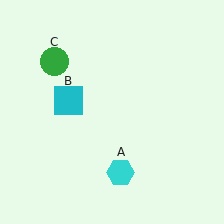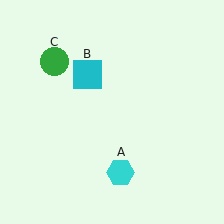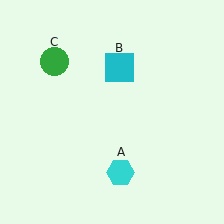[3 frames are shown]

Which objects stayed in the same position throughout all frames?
Cyan hexagon (object A) and green circle (object C) remained stationary.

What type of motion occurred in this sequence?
The cyan square (object B) rotated clockwise around the center of the scene.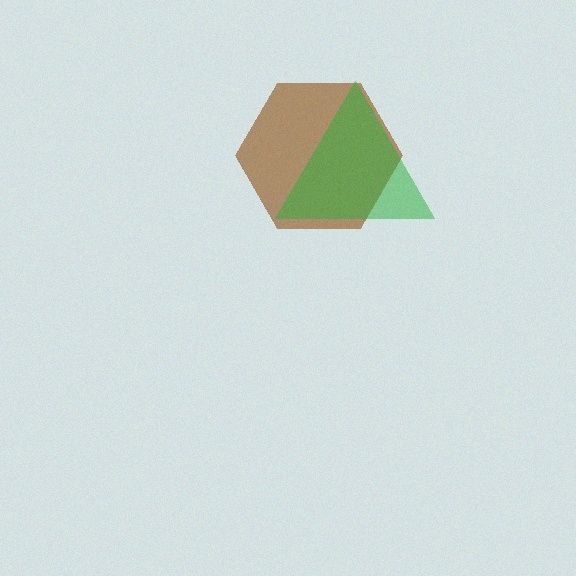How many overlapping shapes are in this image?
There are 2 overlapping shapes in the image.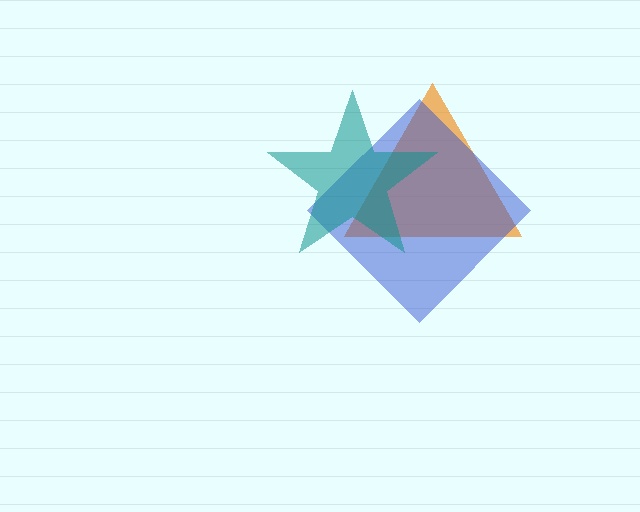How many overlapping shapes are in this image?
There are 3 overlapping shapes in the image.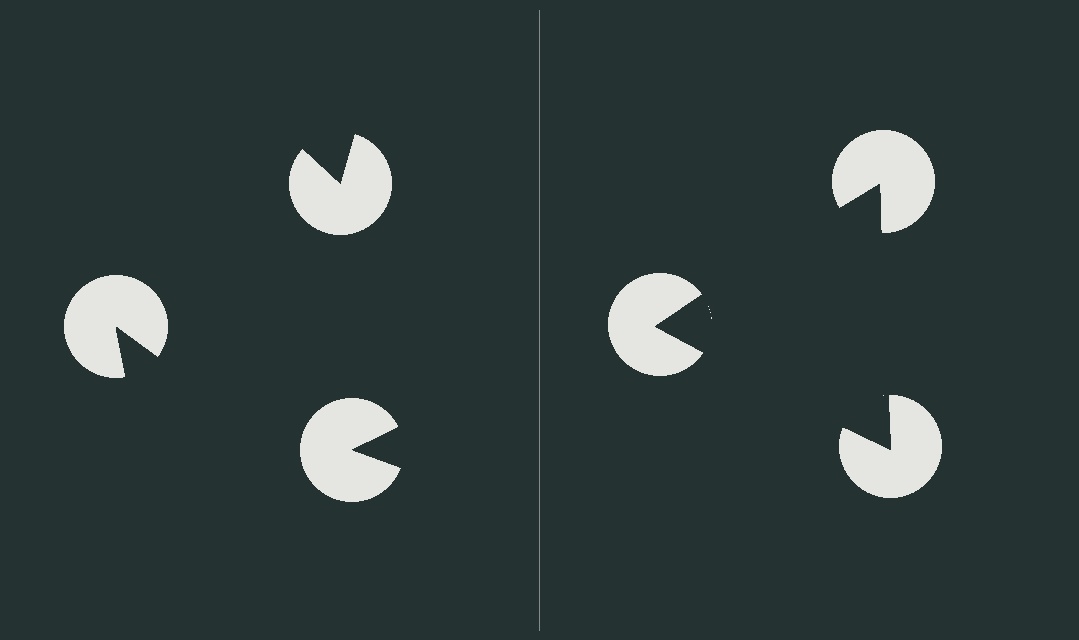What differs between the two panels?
The pac-man discs are positioned identically on both sides; only the wedge orientations differ. On the right they align to a triangle; on the left they are misaligned.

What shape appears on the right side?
An illusory triangle.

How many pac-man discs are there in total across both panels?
6 — 3 on each side.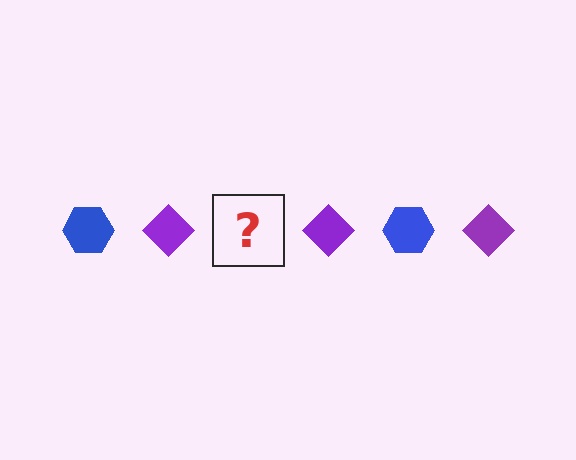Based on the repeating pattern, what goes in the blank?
The blank should be a blue hexagon.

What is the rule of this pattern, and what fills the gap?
The rule is that the pattern alternates between blue hexagon and purple diamond. The gap should be filled with a blue hexagon.